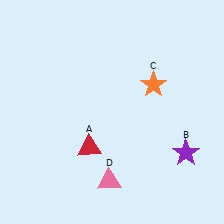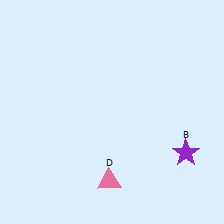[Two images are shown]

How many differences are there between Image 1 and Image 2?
There are 2 differences between the two images.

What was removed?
The red triangle (A), the orange star (C) were removed in Image 2.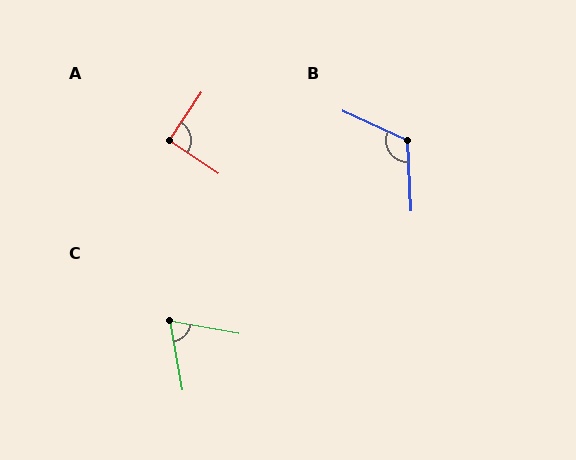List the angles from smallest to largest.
C (70°), A (90°), B (117°).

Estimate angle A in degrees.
Approximately 90 degrees.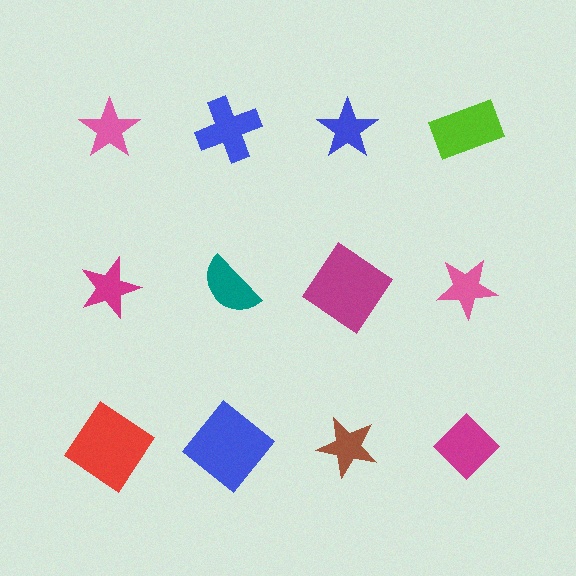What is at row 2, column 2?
A teal semicircle.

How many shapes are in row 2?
4 shapes.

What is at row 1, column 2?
A blue cross.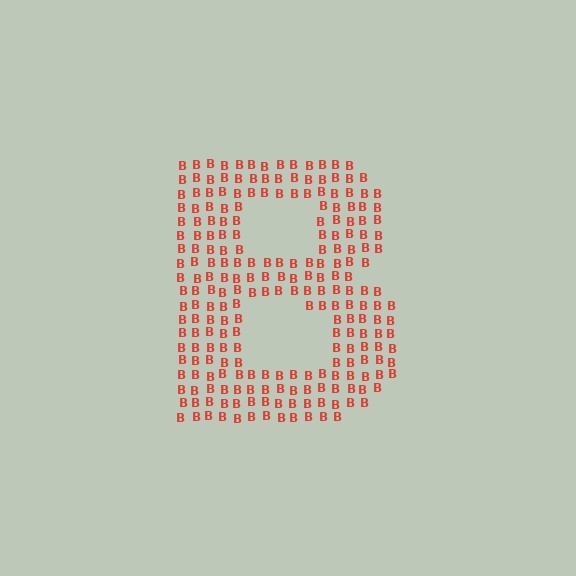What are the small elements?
The small elements are letter B's.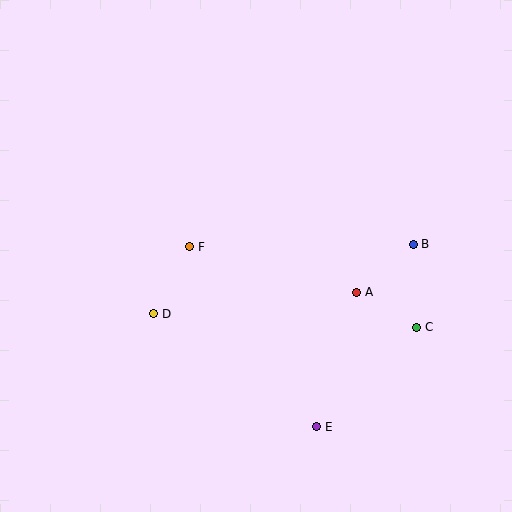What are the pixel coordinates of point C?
Point C is at (417, 327).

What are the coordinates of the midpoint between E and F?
The midpoint between E and F is at (253, 337).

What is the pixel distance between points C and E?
The distance between C and E is 141 pixels.